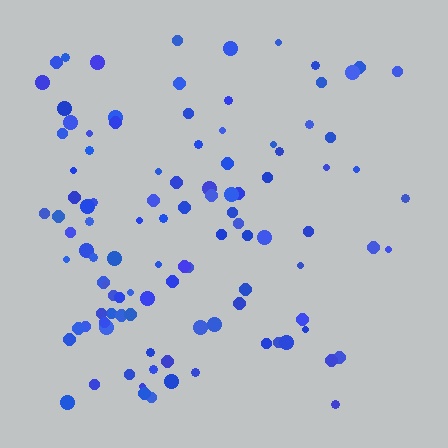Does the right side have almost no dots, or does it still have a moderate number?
Still a moderate number, just noticeably fewer than the left.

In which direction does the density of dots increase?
From right to left, with the left side densest.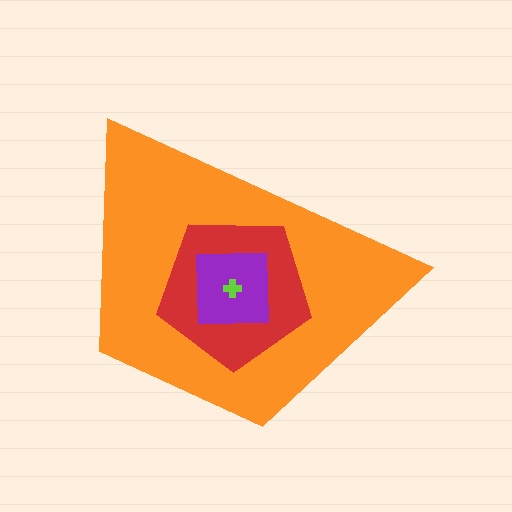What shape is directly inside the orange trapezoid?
The red pentagon.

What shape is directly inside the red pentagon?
The purple square.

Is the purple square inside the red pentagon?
Yes.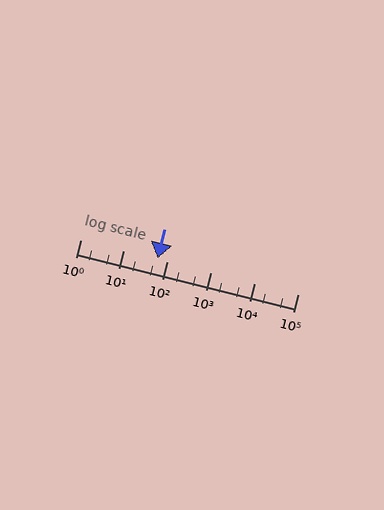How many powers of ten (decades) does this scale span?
The scale spans 5 decades, from 1 to 100000.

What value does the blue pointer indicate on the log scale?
The pointer indicates approximately 61.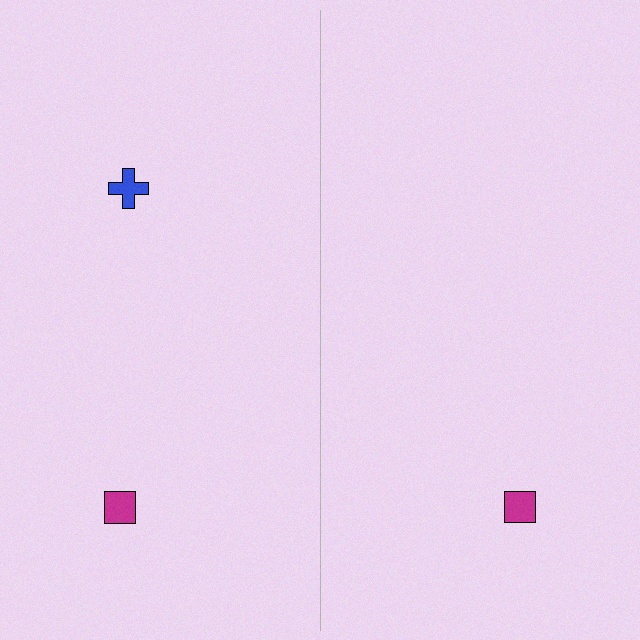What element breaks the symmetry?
A blue cross is missing from the right side.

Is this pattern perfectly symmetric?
No, the pattern is not perfectly symmetric. A blue cross is missing from the right side.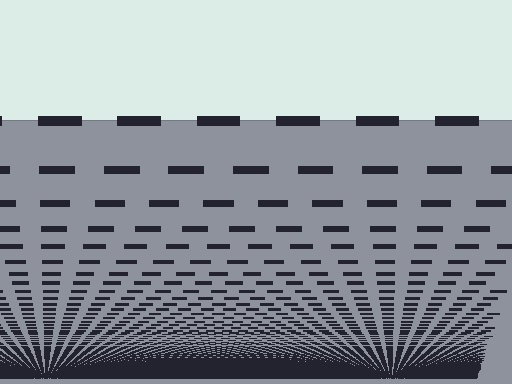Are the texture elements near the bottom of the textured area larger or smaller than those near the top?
Smaller. The gradient is inverted — elements near the bottom are smaller and denser.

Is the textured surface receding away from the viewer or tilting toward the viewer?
The surface appears to tilt toward the viewer. Texture elements get larger and sparser toward the top.